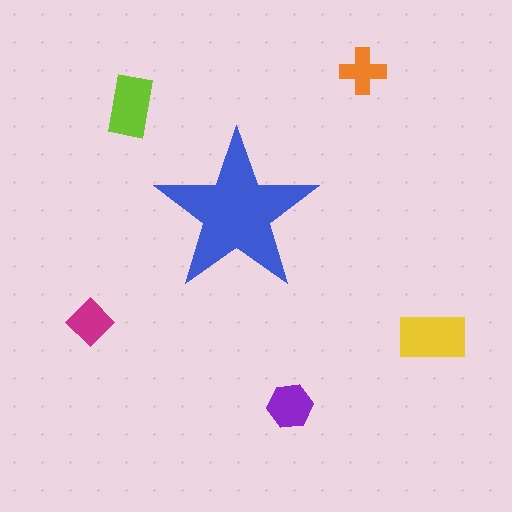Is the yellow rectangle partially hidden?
No, the yellow rectangle is fully visible.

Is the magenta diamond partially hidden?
No, the magenta diamond is fully visible.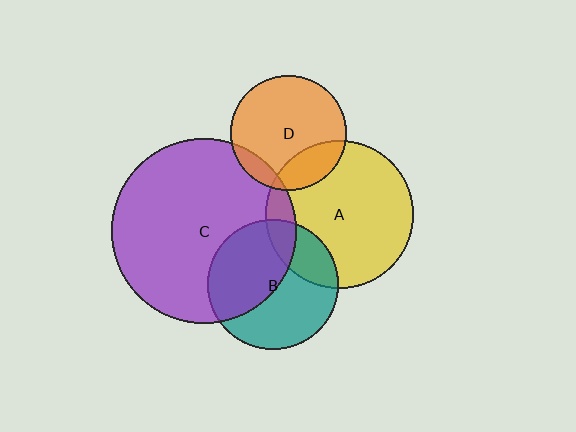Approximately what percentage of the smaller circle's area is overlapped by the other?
Approximately 20%.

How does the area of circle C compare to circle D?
Approximately 2.6 times.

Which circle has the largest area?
Circle C (purple).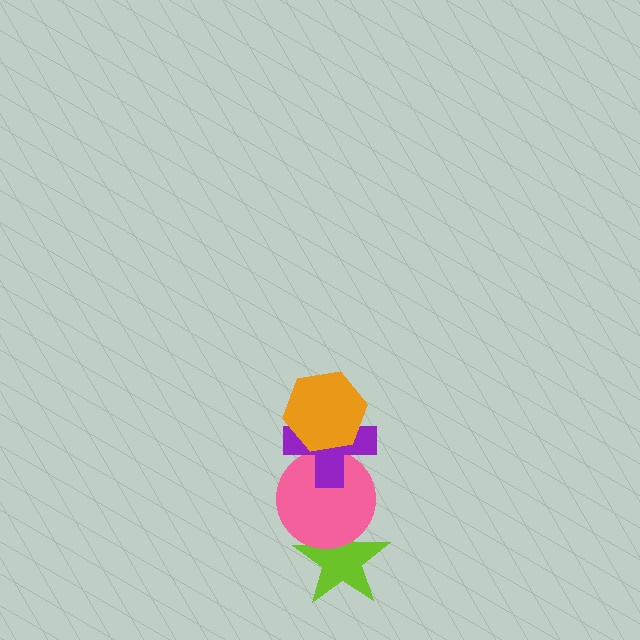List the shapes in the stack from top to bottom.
From top to bottom: the orange hexagon, the purple cross, the pink circle, the lime star.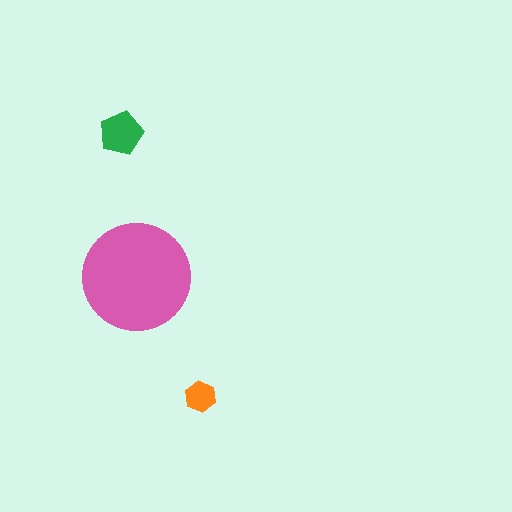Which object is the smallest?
The orange hexagon.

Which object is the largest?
The pink circle.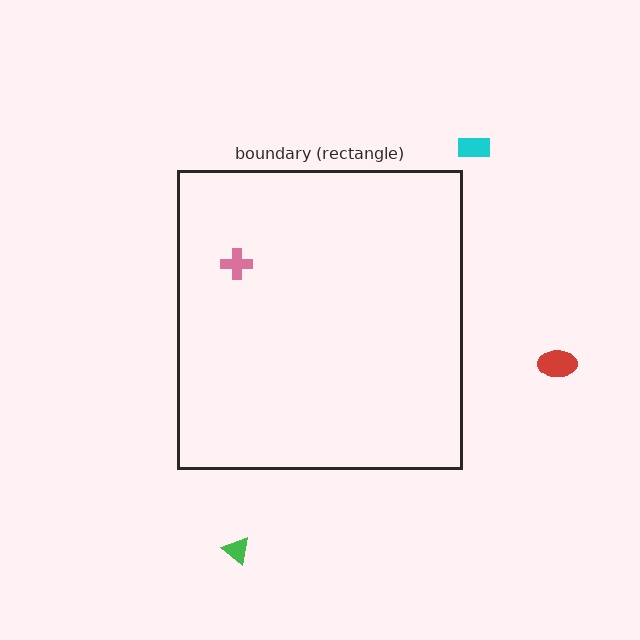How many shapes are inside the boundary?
1 inside, 3 outside.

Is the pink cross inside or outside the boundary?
Inside.